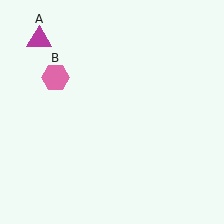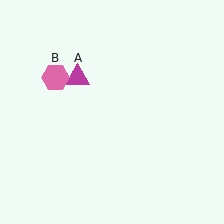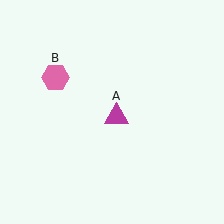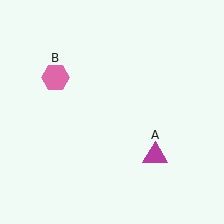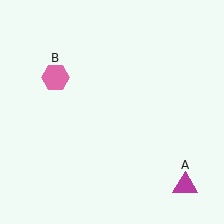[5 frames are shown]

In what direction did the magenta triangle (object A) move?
The magenta triangle (object A) moved down and to the right.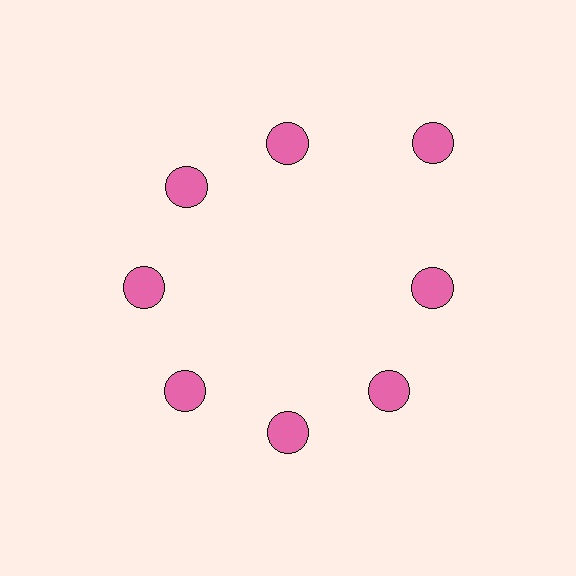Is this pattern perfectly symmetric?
No. The 8 pink circles are arranged in a ring, but one element near the 2 o'clock position is pushed outward from the center, breaking the 8-fold rotational symmetry.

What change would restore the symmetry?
The symmetry would be restored by moving it inward, back onto the ring so that all 8 circles sit at equal angles and equal distance from the center.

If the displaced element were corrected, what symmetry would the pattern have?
It would have 8-fold rotational symmetry — the pattern would map onto itself every 45 degrees.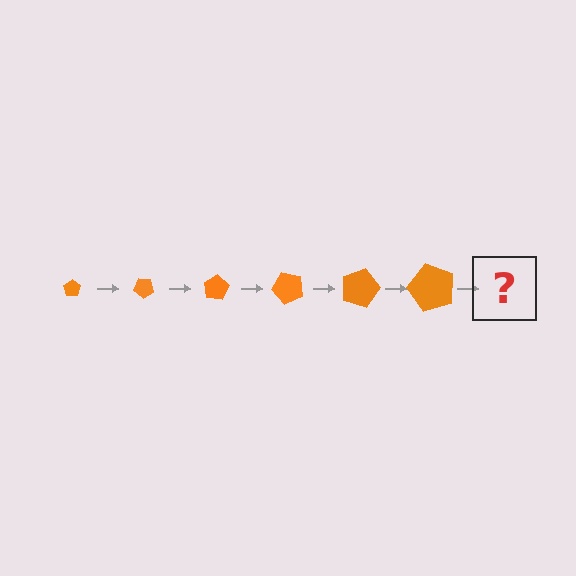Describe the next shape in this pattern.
It should be a pentagon, larger than the previous one and rotated 240 degrees from the start.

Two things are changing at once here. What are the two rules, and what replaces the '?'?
The two rules are that the pentagon grows larger each step and it rotates 40 degrees each step. The '?' should be a pentagon, larger than the previous one and rotated 240 degrees from the start.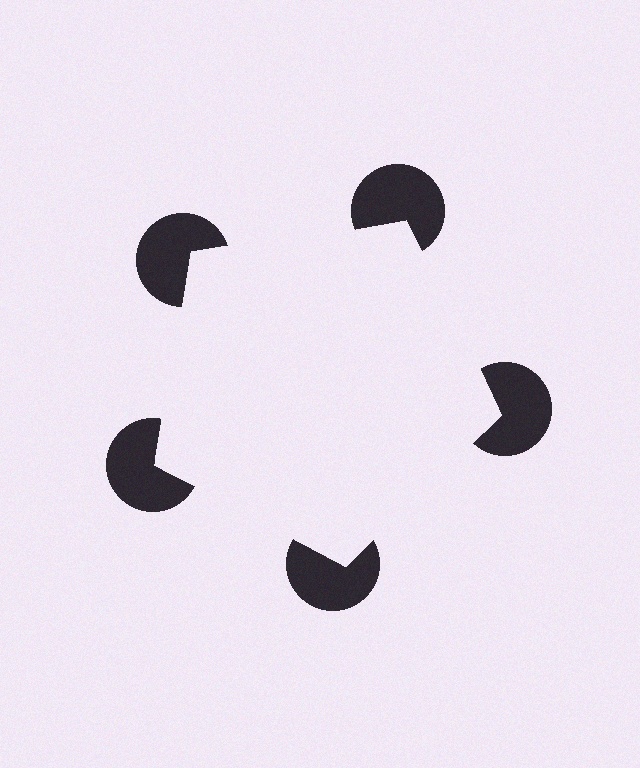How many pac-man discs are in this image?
There are 5 — one at each vertex of the illusory pentagon.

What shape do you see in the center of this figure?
An illusory pentagon — its edges are inferred from the aligned wedge cuts in the pac-man discs, not physically drawn.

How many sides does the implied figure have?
5 sides.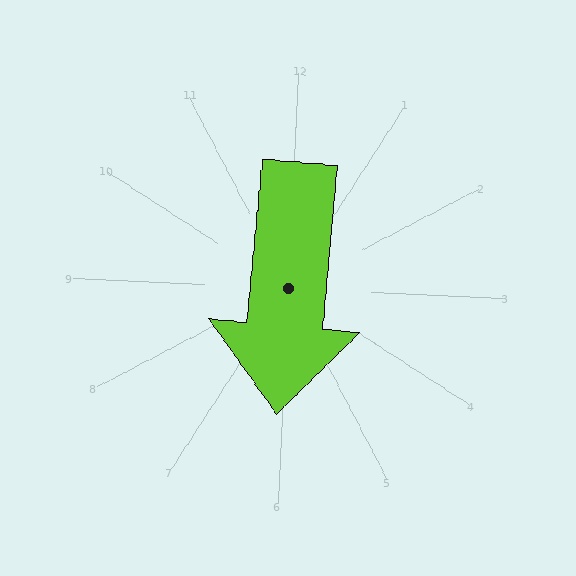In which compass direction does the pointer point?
South.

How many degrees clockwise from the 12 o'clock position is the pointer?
Approximately 183 degrees.